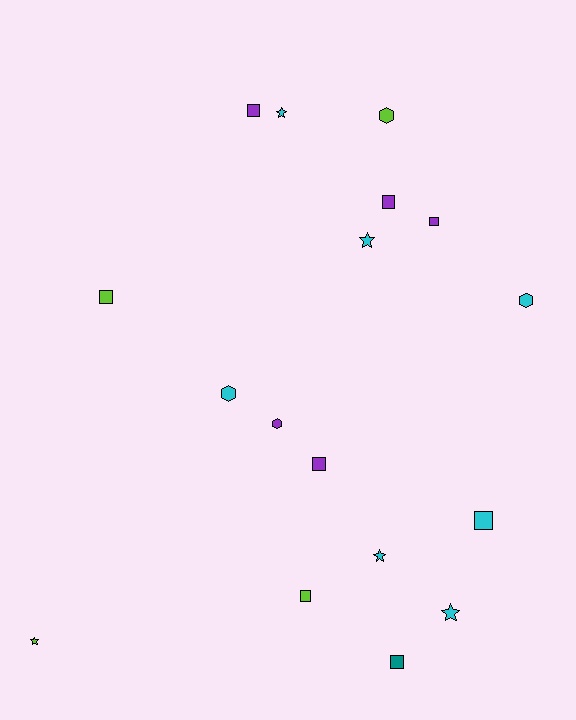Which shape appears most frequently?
Square, with 8 objects.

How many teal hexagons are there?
There are no teal hexagons.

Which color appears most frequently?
Cyan, with 7 objects.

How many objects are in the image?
There are 17 objects.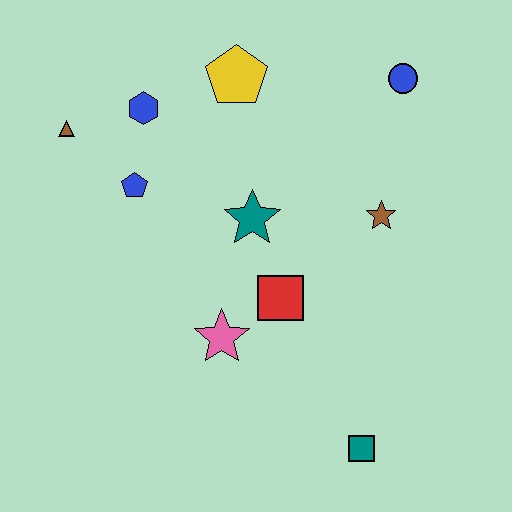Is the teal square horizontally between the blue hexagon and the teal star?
No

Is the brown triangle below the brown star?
No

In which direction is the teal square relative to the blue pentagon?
The teal square is below the blue pentagon.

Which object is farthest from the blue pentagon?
The teal square is farthest from the blue pentagon.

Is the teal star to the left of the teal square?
Yes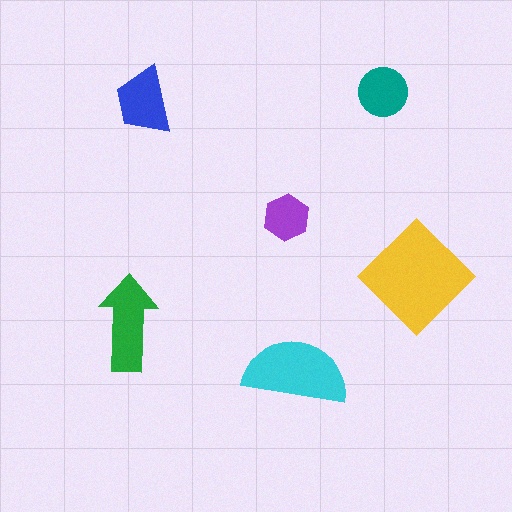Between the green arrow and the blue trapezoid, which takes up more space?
The green arrow.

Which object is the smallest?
The purple hexagon.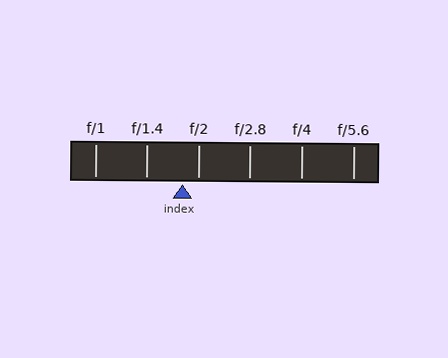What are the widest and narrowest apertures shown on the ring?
The widest aperture shown is f/1 and the narrowest is f/5.6.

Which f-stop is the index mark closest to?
The index mark is closest to f/2.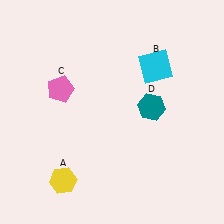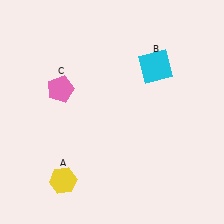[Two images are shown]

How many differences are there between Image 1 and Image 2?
There is 1 difference between the two images.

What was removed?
The teal hexagon (D) was removed in Image 2.